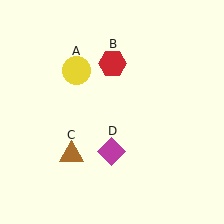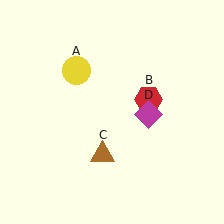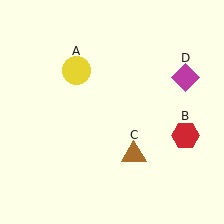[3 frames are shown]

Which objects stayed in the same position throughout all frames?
Yellow circle (object A) remained stationary.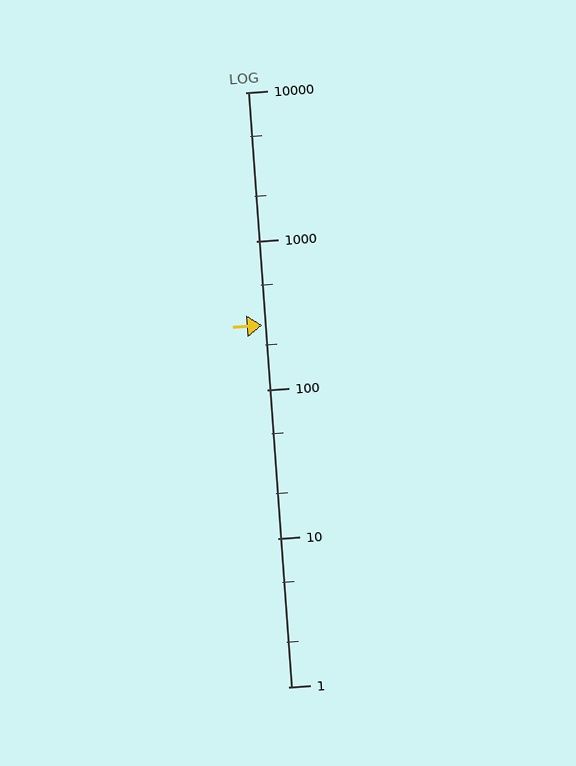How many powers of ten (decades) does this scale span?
The scale spans 4 decades, from 1 to 10000.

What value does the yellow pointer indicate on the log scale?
The pointer indicates approximately 270.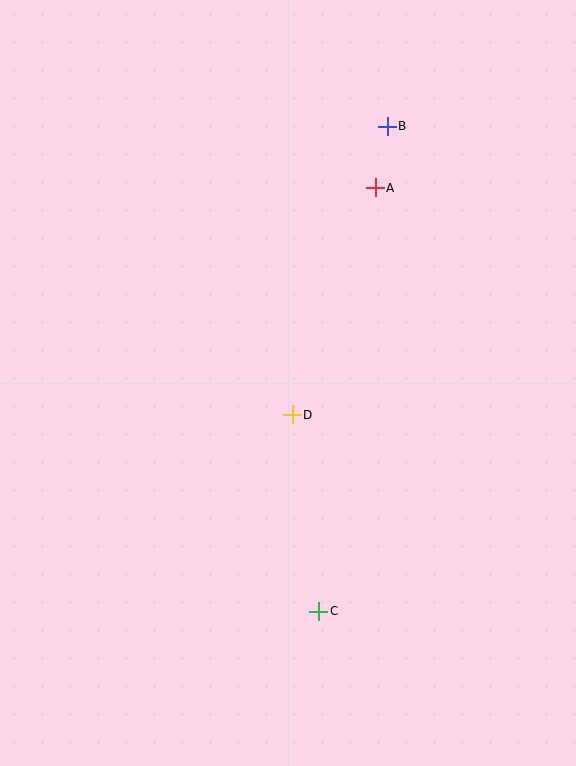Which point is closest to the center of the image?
Point D at (292, 415) is closest to the center.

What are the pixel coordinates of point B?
Point B is at (387, 126).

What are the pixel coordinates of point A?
Point A is at (375, 188).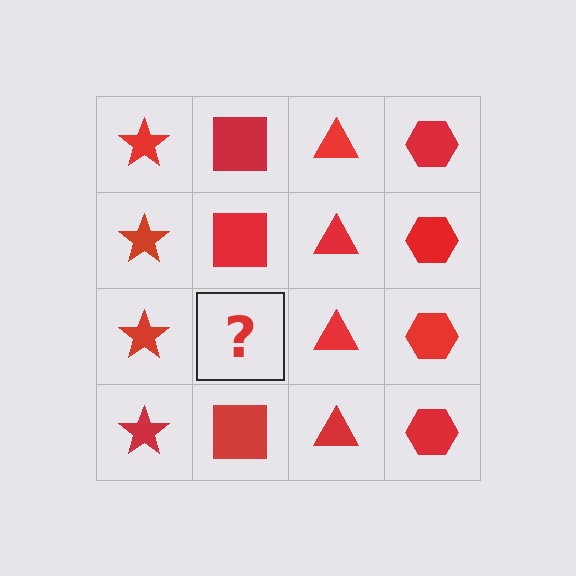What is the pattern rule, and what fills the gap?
The rule is that each column has a consistent shape. The gap should be filled with a red square.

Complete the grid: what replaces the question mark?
The question mark should be replaced with a red square.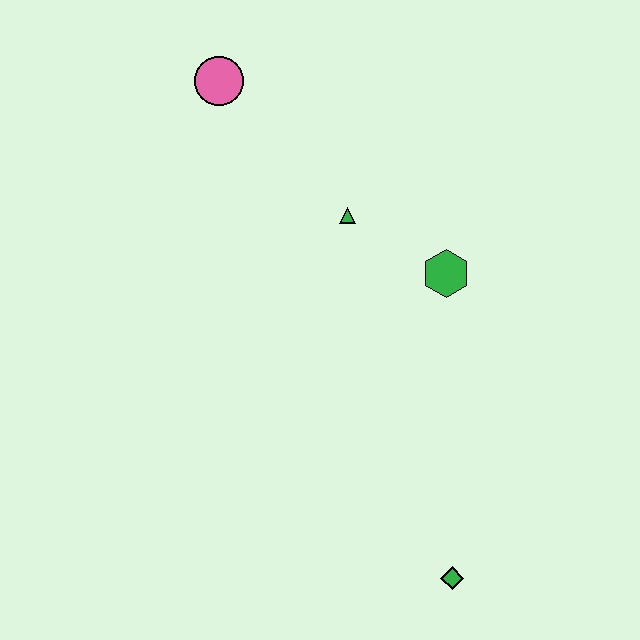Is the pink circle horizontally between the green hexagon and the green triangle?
No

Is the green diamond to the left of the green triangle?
No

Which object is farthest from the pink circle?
The green diamond is farthest from the pink circle.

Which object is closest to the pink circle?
The green triangle is closest to the pink circle.